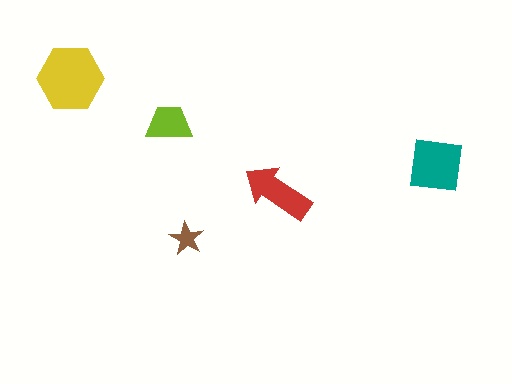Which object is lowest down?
The brown star is bottommost.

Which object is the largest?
The yellow hexagon.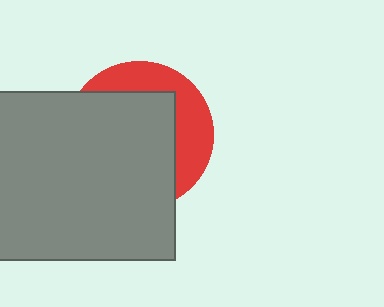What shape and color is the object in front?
The object in front is a gray rectangle.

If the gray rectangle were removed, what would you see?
You would see the complete red circle.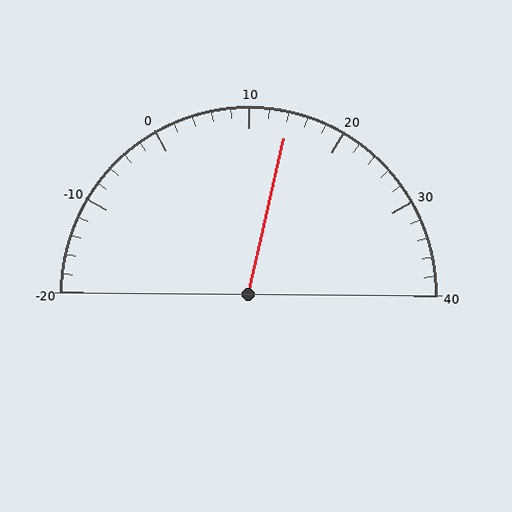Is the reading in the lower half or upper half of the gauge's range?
The reading is in the upper half of the range (-20 to 40).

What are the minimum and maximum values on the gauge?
The gauge ranges from -20 to 40.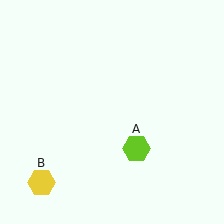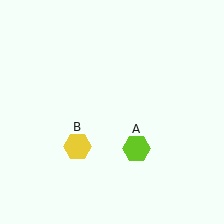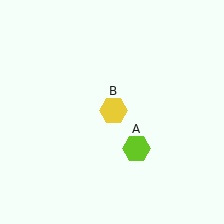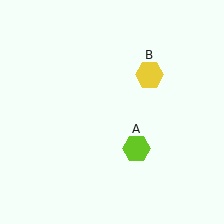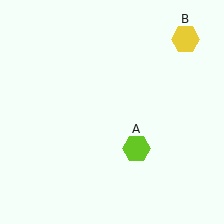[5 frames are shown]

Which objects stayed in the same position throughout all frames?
Lime hexagon (object A) remained stationary.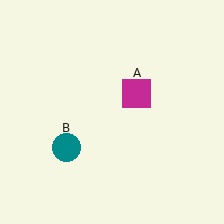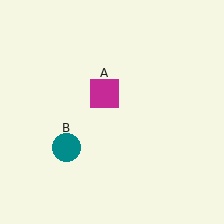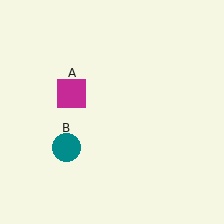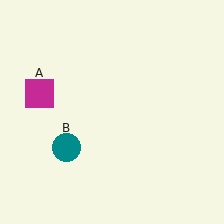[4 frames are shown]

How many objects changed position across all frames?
1 object changed position: magenta square (object A).